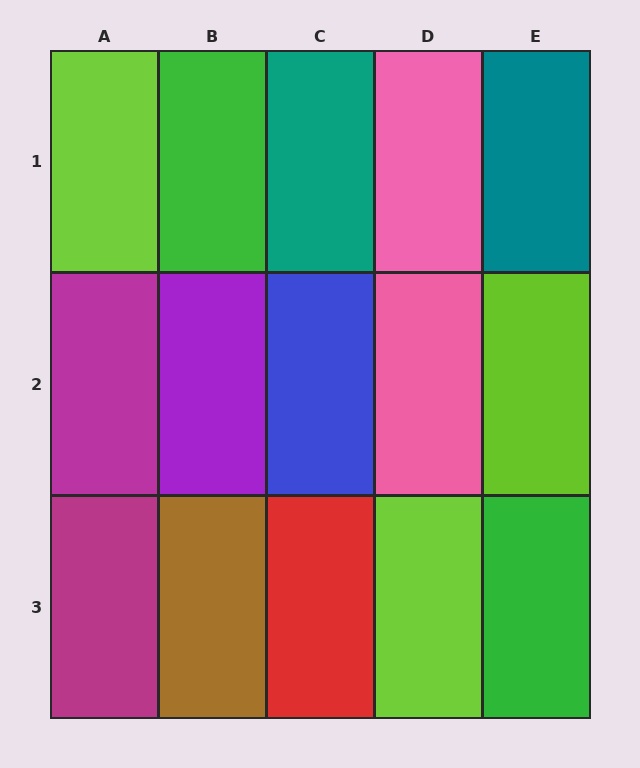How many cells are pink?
2 cells are pink.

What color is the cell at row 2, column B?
Purple.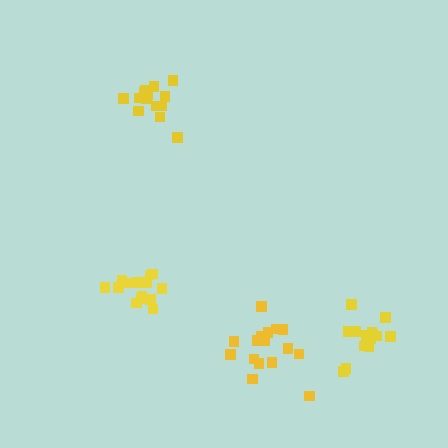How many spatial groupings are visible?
There are 4 spatial groupings.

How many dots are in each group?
Group 1: 14 dots, Group 2: 14 dots, Group 3: 15 dots, Group 4: 16 dots (59 total).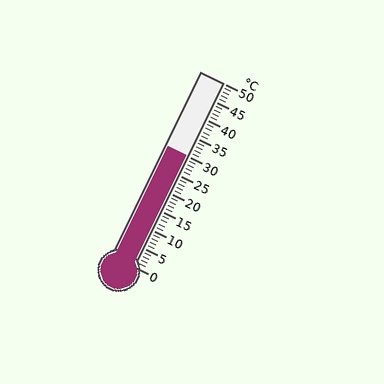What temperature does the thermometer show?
The thermometer shows approximately 30°C.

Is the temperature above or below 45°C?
The temperature is below 45°C.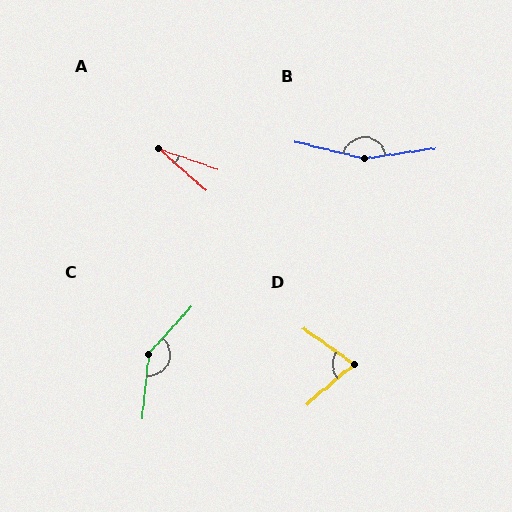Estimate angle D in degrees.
Approximately 76 degrees.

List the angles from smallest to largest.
A (23°), D (76°), C (144°), B (159°).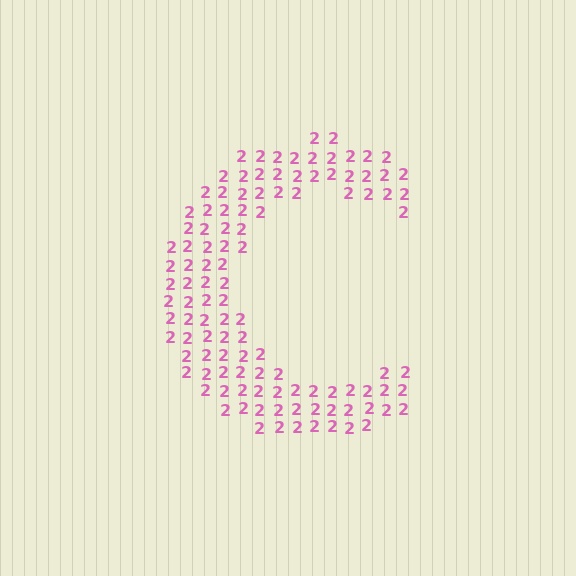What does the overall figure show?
The overall figure shows the letter C.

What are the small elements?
The small elements are digit 2's.